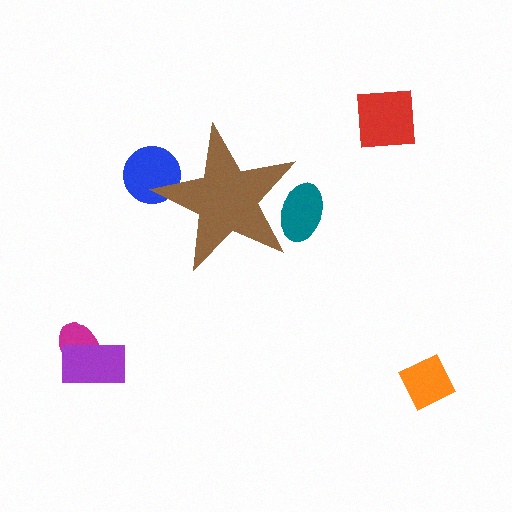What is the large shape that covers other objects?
A brown star.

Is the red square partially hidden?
No, the red square is fully visible.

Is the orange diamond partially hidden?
No, the orange diamond is fully visible.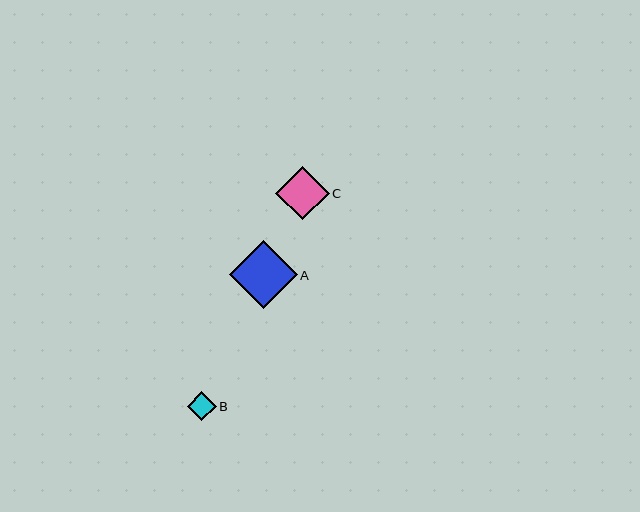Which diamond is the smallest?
Diamond B is the smallest with a size of approximately 29 pixels.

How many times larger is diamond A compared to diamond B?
Diamond A is approximately 2.3 times the size of diamond B.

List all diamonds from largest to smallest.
From largest to smallest: A, C, B.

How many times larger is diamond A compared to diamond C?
Diamond A is approximately 1.3 times the size of diamond C.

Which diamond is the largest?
Diamond A is the largest with a size of approximately 68 pixels.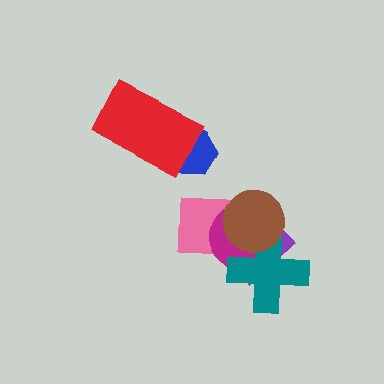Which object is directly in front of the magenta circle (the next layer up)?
The teal cross is directly in front of the magenta circle.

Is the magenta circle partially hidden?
Yes, it is partially covered by another shape.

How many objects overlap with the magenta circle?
4 objects overlap with the magenta circle.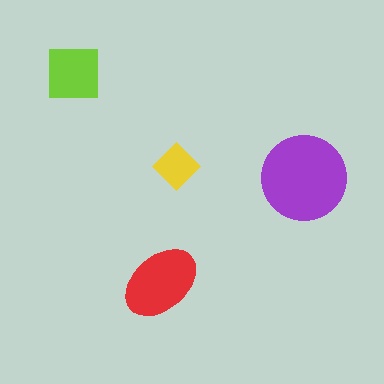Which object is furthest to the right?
The purple circle is rightmost.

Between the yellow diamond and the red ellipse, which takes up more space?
The red ellipse.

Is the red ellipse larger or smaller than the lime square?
Larger.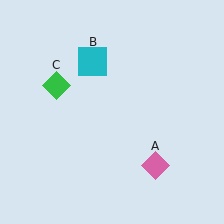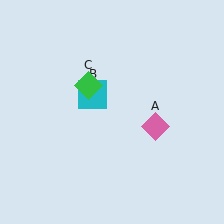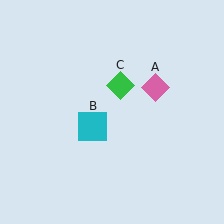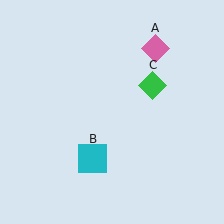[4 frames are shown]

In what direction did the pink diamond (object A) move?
The pink diamond (object A) moved up.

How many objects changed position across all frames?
3 objects changed position: pink diamond (object A), cyan square (object B), green diamond (object C).